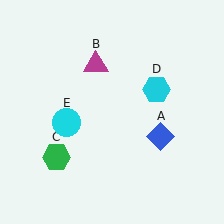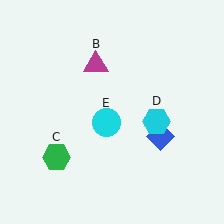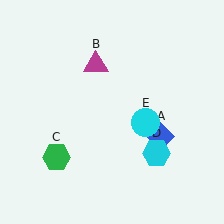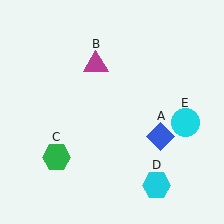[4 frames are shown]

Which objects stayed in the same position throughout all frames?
Blue diamond (object A) and magenta triangle (object B) and green hexagon (object C) remained stationary.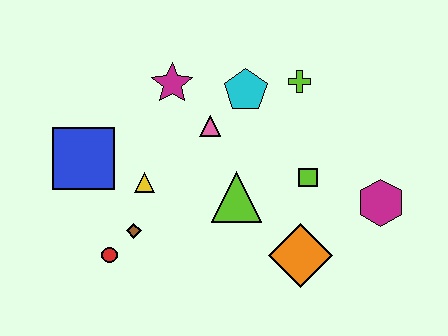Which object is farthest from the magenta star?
The magenta hexagon is farthest from the magenta star.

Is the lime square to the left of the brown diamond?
No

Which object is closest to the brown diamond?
The red circle is closest to the brown diamond.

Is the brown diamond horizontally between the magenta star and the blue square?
Yes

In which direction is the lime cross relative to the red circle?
The lime cross is to the right of the red circle.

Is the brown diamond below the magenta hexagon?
Yes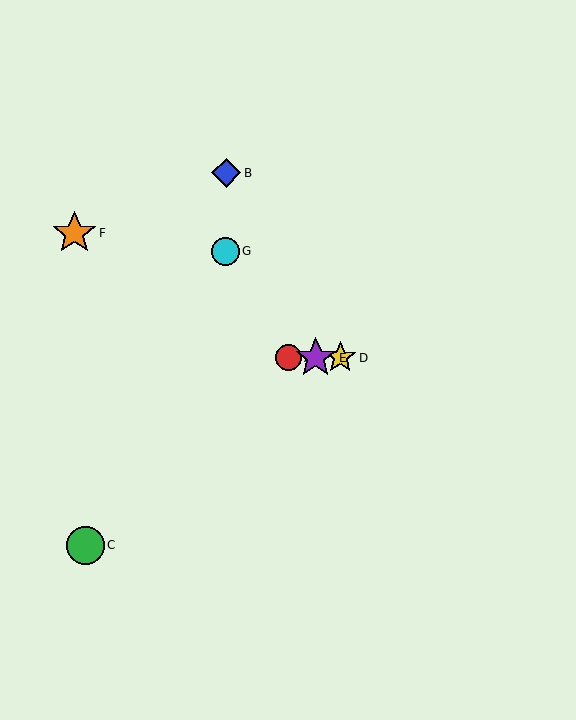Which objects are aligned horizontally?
Objects A, D, E are aligned horizontally.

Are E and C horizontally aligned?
No, E is at y≈358 and C is at y≈545.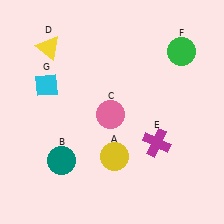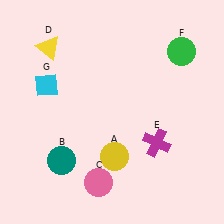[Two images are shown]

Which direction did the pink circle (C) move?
The pink circle (C) moved down.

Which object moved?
The pink circle (C) moved down.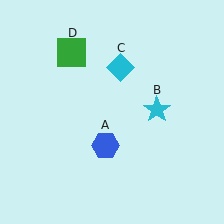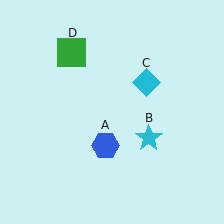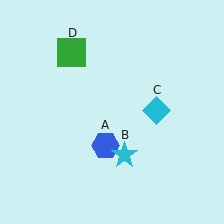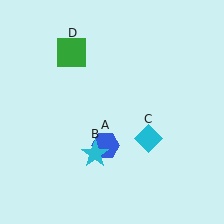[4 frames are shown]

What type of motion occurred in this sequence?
The cyan star (object B), cyan diamond (object C) rotated clockwise around the center of the scene.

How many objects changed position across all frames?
2 objects changed position: cyan star (object B), cyan diamond (object C).